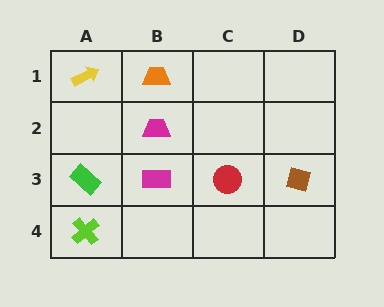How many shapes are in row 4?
1 shape.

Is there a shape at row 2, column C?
No, that cell is empty.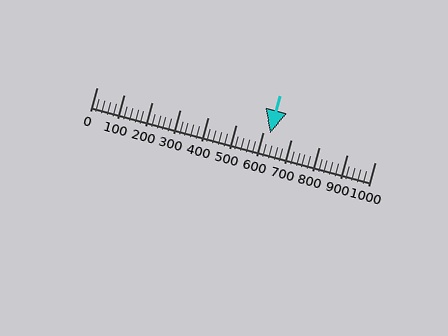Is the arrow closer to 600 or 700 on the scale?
The arrow is closer to 600.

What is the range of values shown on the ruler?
The ruler shows values from 0 to 1000.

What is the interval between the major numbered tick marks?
The major tick marks are spaced 100 units apart.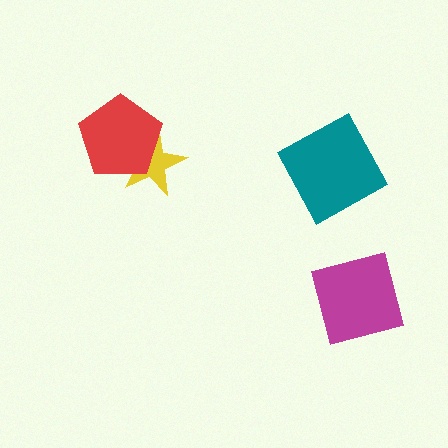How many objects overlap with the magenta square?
0 objects overlap with the magenta square.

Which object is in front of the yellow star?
The red pentagon is in front of the yellow star.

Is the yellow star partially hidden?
Yes, it is partially covered by another shape.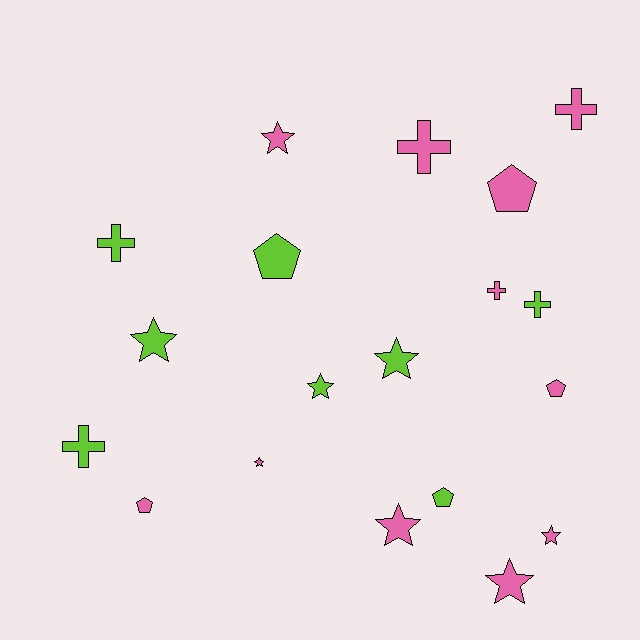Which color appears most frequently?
Pink, with 11 objects.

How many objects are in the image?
There are 19 objects.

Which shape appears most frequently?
Star, with 8 objects.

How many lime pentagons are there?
There are 2 lime pentagons.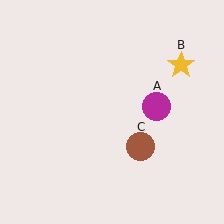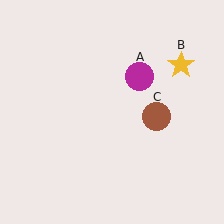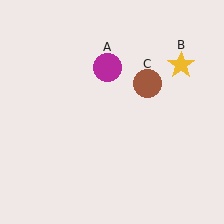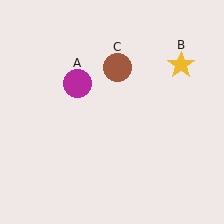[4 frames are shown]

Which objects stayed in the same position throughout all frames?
Yellow star (object B) remained stationary.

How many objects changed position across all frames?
2 objects changed position: magenta circle (object A), brown circle (object C).